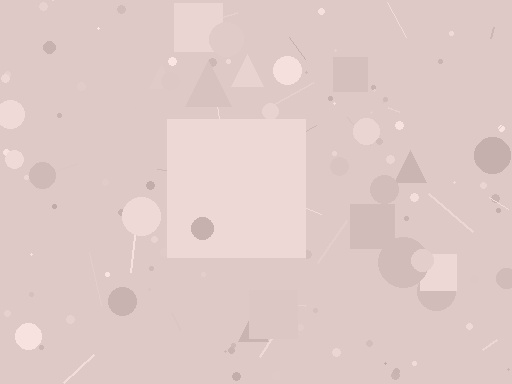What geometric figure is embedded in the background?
A square is embedded in the background.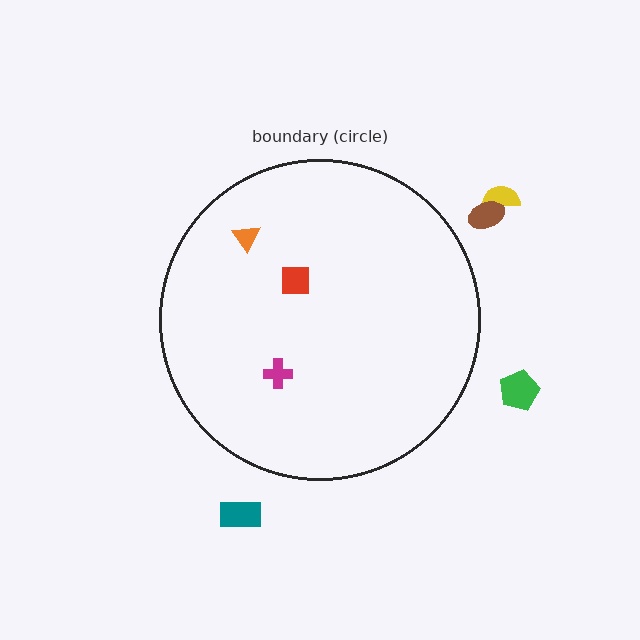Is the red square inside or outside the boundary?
Inside.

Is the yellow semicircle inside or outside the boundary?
Outside.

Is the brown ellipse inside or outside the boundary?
Outside.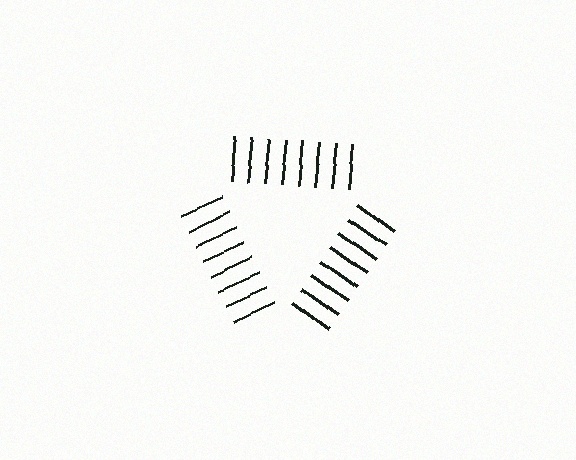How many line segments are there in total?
24 — 8 along each of the 3 edges.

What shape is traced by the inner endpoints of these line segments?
An illusory triangle — the line segments terminate on its edges but no continuous stroke is drawn.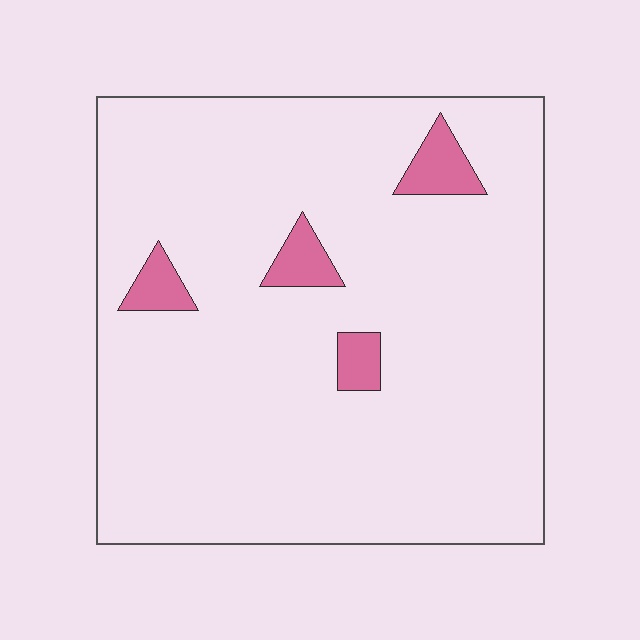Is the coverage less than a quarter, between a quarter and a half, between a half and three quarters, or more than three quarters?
Less than a quarter.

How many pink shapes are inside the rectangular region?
4.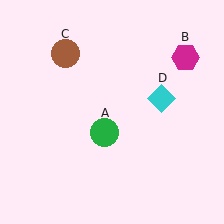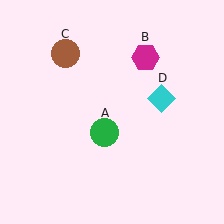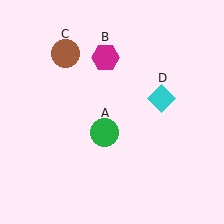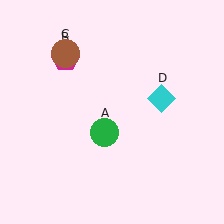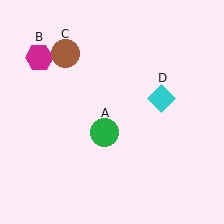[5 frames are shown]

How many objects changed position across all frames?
1 object changed position: magenta hexagon (object B).